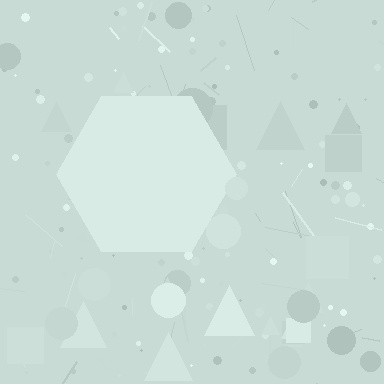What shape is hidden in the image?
A hexagon is hidden in the image.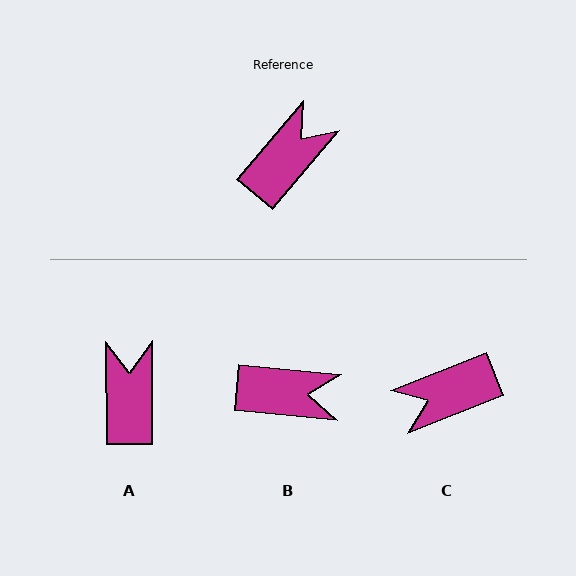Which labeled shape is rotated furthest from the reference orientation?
C, about 152 degrees away.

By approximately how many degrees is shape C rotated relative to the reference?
Approximately 152 degrees counter-clockwise.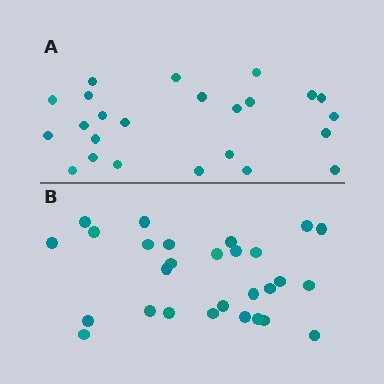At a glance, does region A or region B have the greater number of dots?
Region B (the bottom region) has more dots.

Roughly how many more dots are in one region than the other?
Region B has about 4 more dots than region A.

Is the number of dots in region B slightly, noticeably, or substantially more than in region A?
Region B has only slightly more — the two regions are fairly close. The ratio is roughly 1.2 to 1.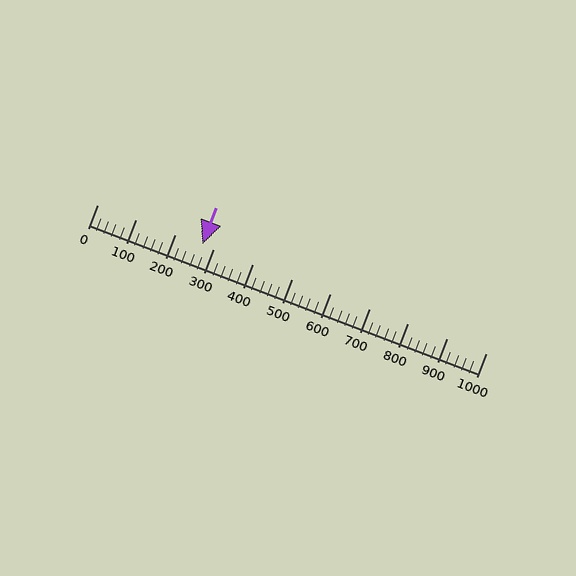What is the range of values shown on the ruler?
The ruler shows values from 0 to 1000.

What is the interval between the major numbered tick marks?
The major tick marks are spaced 100 units apart.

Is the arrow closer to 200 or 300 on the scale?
The arrow is closer to 300.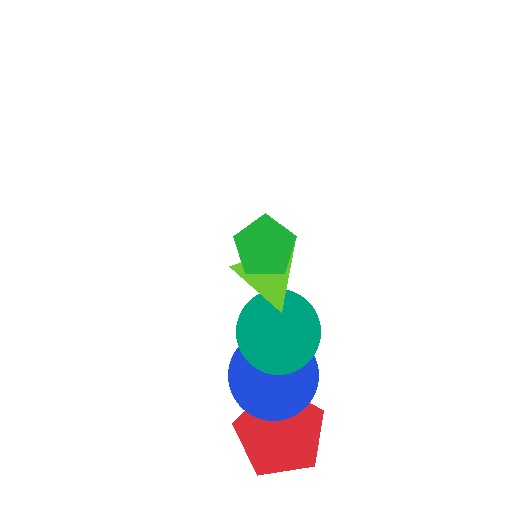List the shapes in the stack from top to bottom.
From top to bottom: the green pentagon, the lime triangle, the teal circle, the blue circle, the red pentagon.